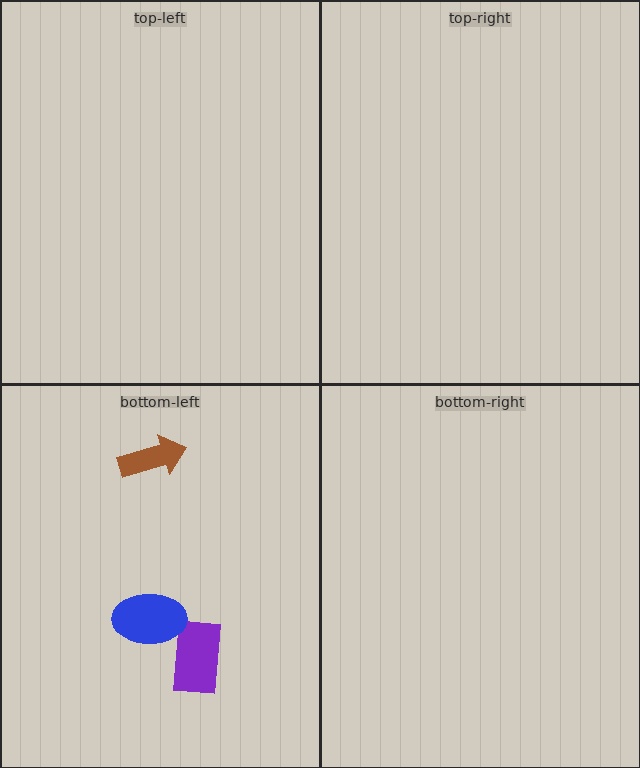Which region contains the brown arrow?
The bottom-left region.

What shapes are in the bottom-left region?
The purple rectangle, the blue ellipse, the brown arrow.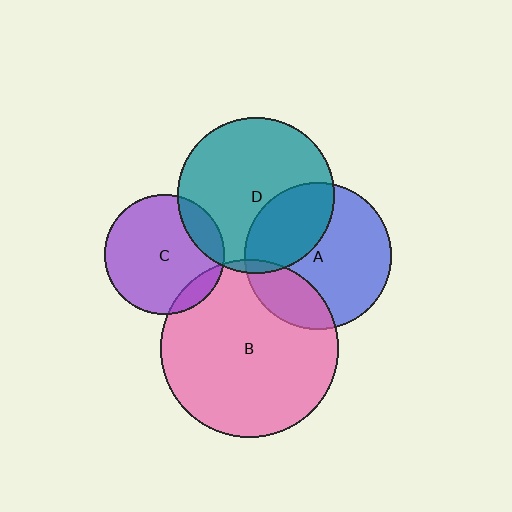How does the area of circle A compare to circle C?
Approximately 1.5 times.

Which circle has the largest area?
Circle B (pink).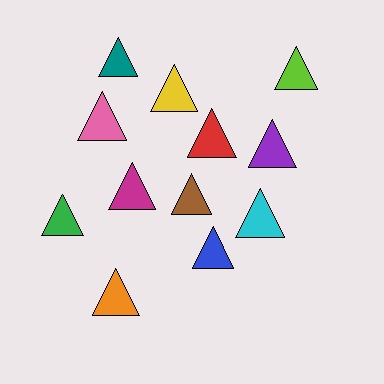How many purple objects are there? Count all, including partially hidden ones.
There is 1 purple object.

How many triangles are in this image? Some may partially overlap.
There are 12 triangles.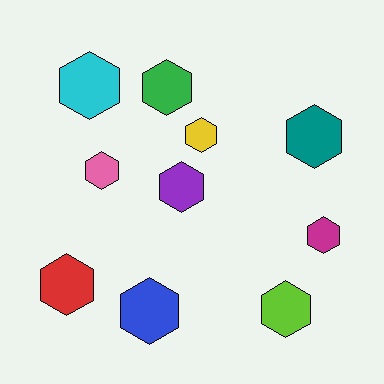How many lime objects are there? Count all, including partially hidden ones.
There is 1 lime object.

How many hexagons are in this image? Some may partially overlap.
There are 10 hexagons.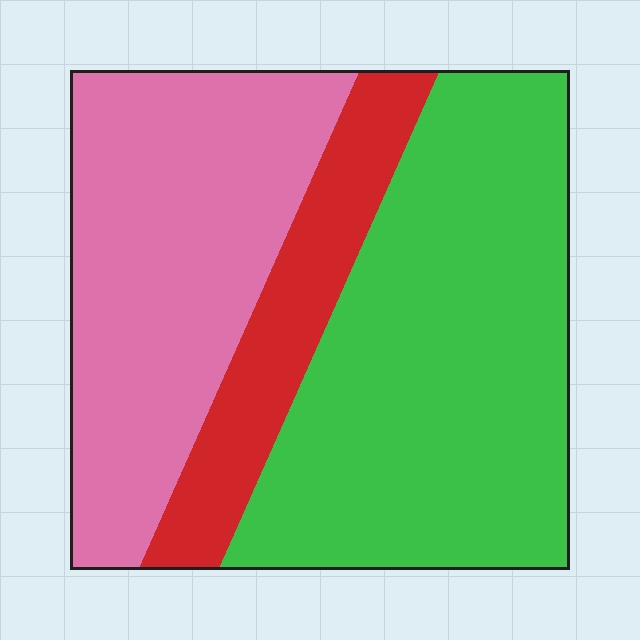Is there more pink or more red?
Pink.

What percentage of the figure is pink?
Pink takes up about three eighths (3/8) of the figure.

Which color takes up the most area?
Green, at roughly 50%.